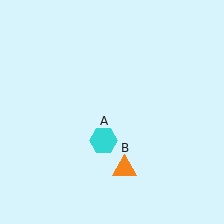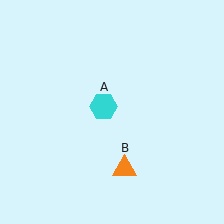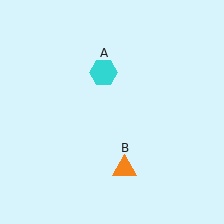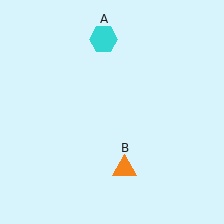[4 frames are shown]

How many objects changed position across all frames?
1 object changed position: cyan hexagon (object A).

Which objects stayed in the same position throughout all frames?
Orange triangle (object B) remained stationary.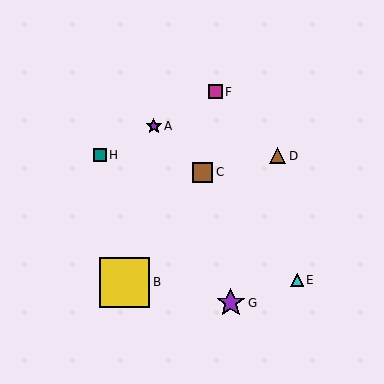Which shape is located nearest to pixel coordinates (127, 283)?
The yellow square (labeled B) at (125, 282) is nearest to that location.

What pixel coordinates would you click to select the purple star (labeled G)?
Click at (231, 303) to select the purple star G.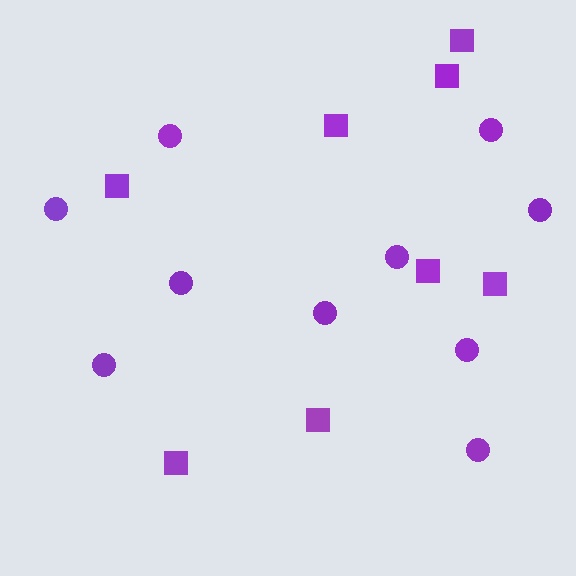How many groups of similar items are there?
There are 2 groups: one group of squares (8) and one group of circles (10).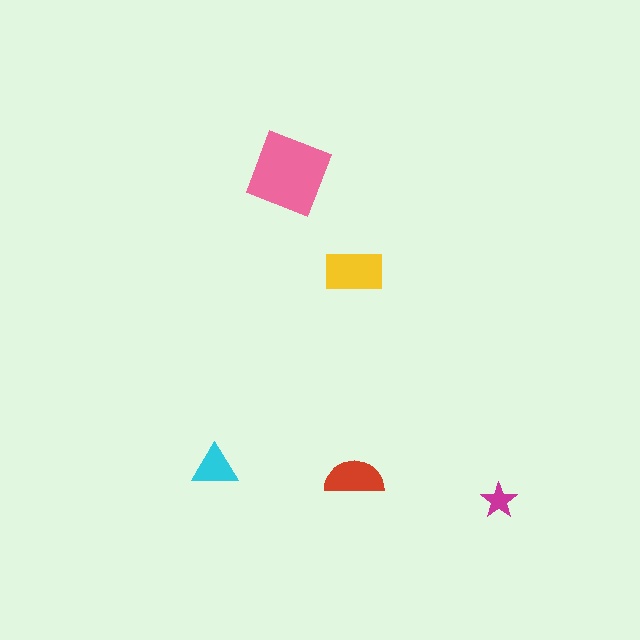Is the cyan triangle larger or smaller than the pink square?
Smaller.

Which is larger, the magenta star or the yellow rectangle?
The yellow rectangle.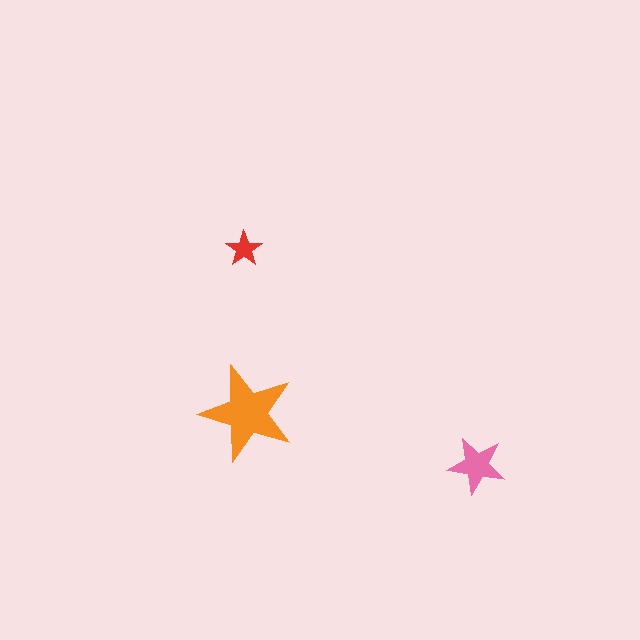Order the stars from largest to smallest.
the orange one, the pink one, the red one.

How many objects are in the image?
There are 3 objects in the image.